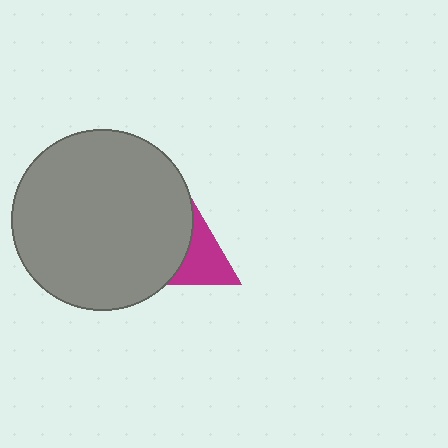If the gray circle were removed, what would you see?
You would see the complete magenta triangle.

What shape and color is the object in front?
The object in front is a gray circle.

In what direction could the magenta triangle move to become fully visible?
The magenta triangle could move right. That would shift it out from behind the gray circle entirely.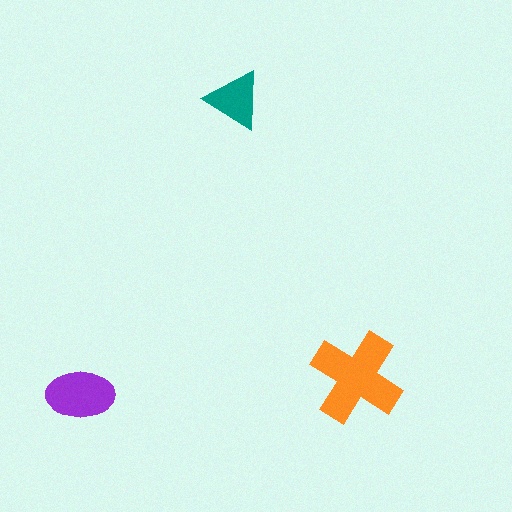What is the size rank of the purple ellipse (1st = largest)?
2nd.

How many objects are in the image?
There are 3 objects in the image.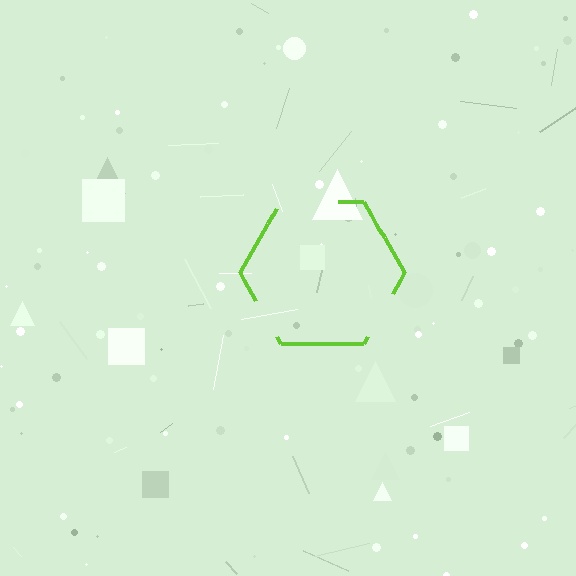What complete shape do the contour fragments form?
The contour fragments form a hexagon.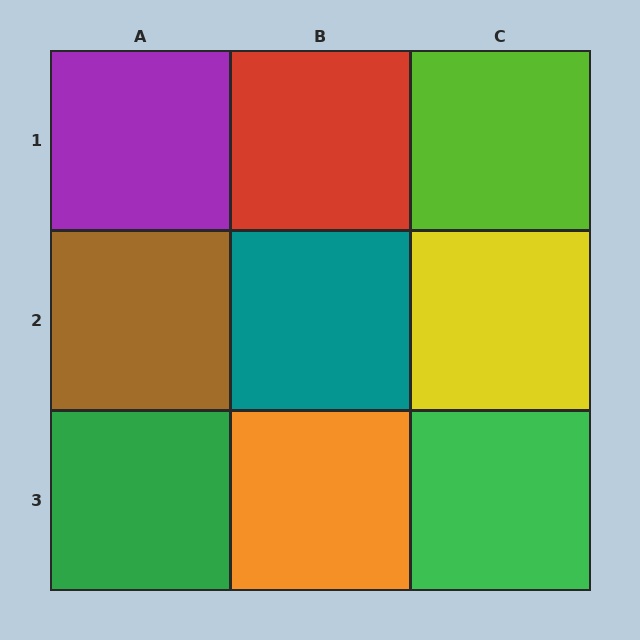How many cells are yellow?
1 cell is yellow.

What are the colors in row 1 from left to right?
Purple, red, lime.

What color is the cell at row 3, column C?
Green.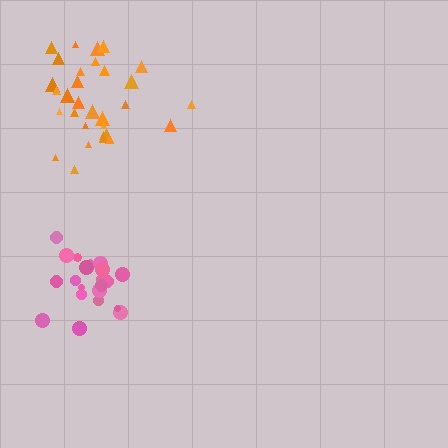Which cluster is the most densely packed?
Pink.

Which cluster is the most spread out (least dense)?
Orange.